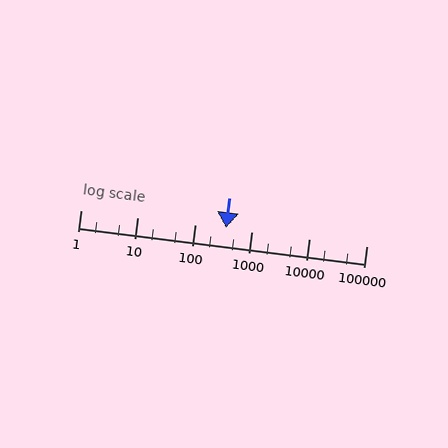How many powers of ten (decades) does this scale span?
The scale spans 5 decades, from 1 to 100000.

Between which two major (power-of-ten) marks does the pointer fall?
The pointer is between 100 and 1000.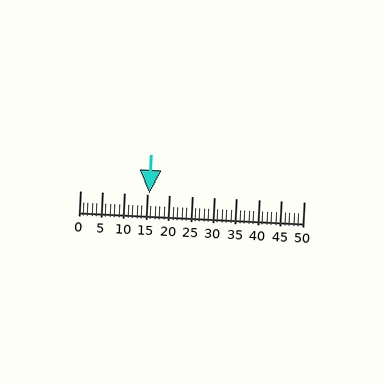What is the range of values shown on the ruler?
The ruler shows values from 0 to 50.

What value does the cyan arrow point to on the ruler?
The cyan arrow points to approximately 16.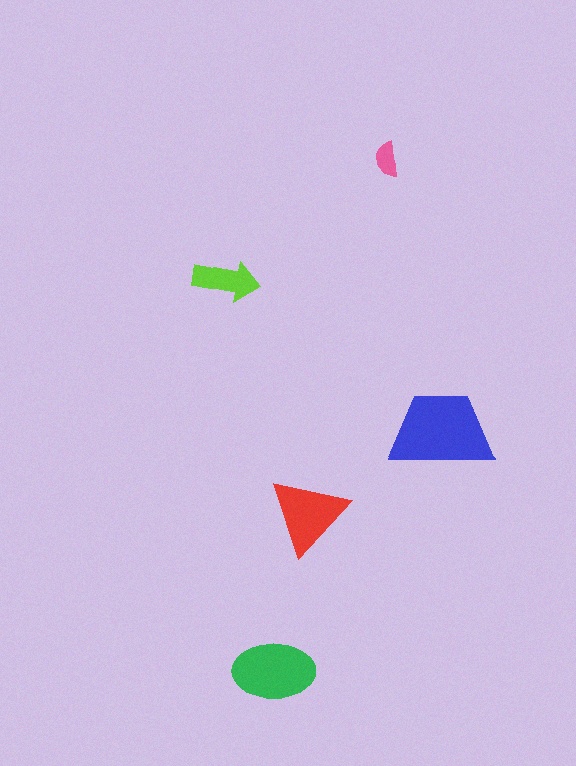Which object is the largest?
The blue trapezoid.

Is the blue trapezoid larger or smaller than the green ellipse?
Larger.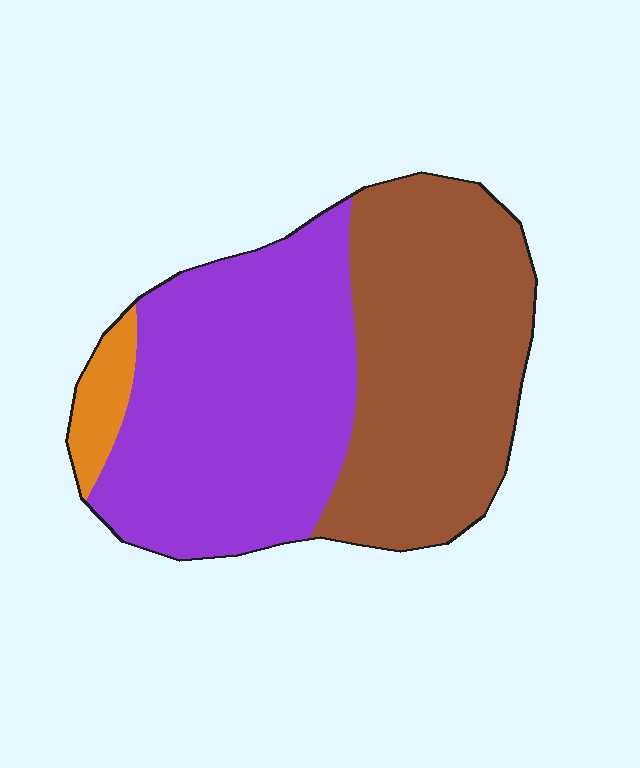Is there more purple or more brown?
Purple.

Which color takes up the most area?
Purple, at roughly 50%.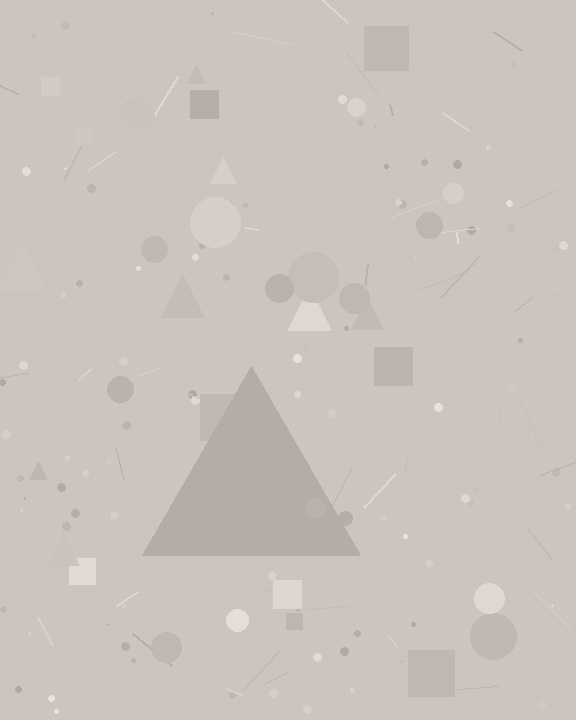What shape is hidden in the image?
A triangle is hidden in the image.